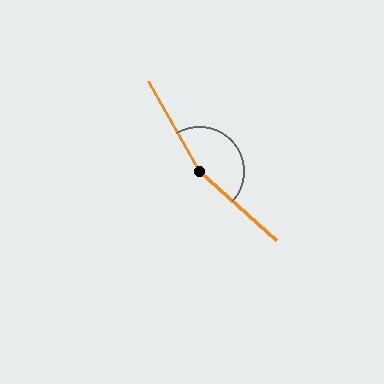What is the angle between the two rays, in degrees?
Approximately 161 degrees.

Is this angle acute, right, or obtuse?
It is obtuse.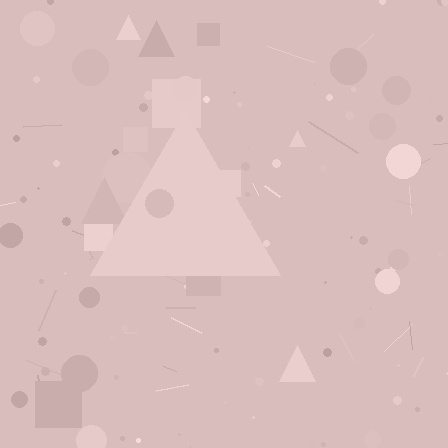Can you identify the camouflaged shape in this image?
The camouflaged shape is a triangle.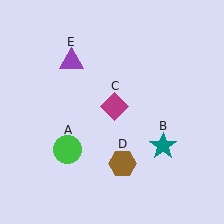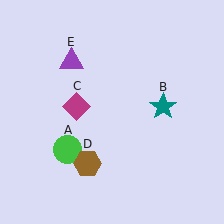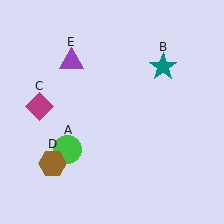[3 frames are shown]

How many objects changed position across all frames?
3 objects changed position: teal star (object B), magenta diamond (object C), brown hexagon (object D).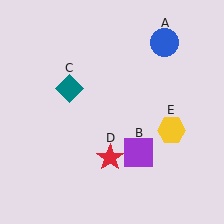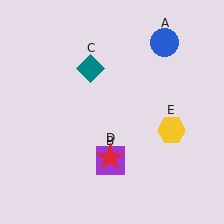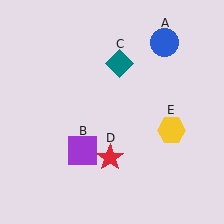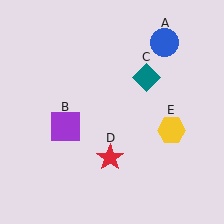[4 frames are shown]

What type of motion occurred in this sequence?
The purple square (object B), teal diamond (object C) rotated clockwise around the center of the scene.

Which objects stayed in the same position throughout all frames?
Blue circle (object A) and red star (object D) and yellow hexagon (object E) remained stationary.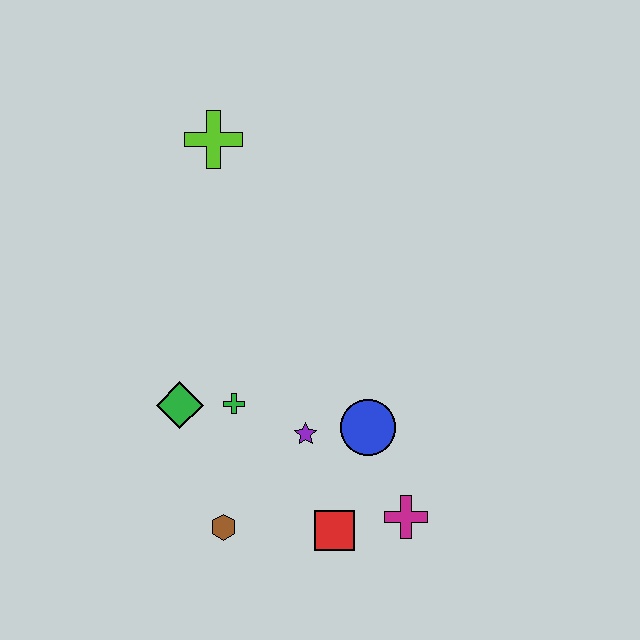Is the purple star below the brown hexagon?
No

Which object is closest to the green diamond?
The green cross is closest to the green diamond.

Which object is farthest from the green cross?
The lime cross is farthest from the green cross.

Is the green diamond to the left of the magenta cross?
Yes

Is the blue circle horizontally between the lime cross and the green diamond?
No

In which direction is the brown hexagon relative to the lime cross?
The brown hexagon is below the lime cross.